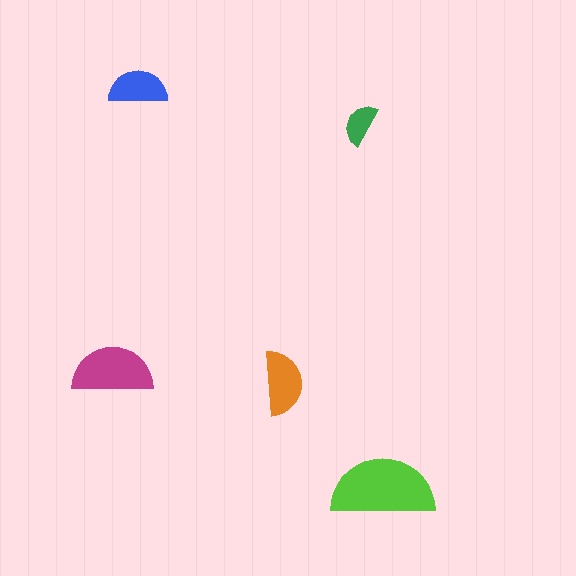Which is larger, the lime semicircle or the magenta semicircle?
The lime one.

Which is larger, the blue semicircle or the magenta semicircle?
The magenta one.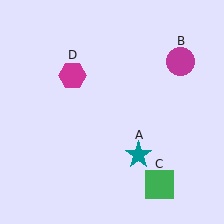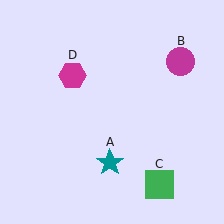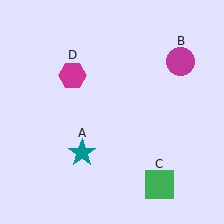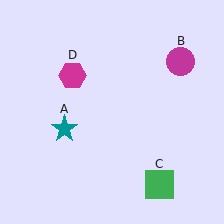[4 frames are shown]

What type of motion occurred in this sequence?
The teal star (object A) rotated clockwise around the center of the scene.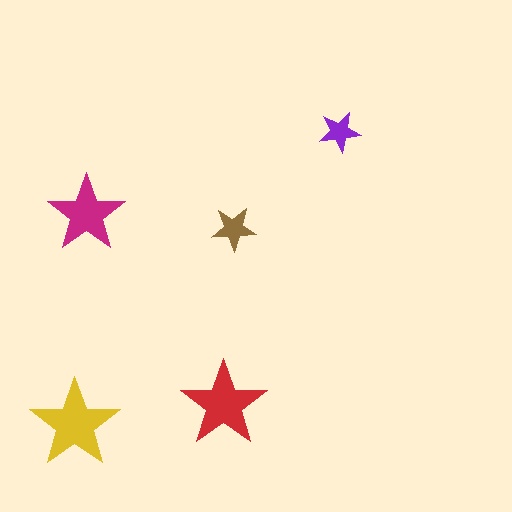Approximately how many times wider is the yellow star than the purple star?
About 2 times wider.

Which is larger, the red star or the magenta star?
The red one.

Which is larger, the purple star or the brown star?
The brown one.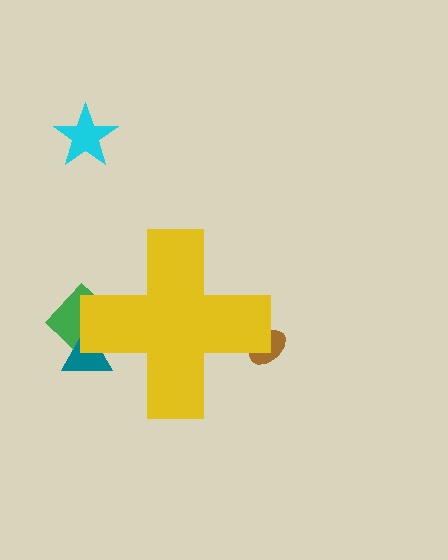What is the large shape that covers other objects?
A yellow cross.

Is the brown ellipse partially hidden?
Yes, the brown ellipse is partially hidden behind the yellow cross.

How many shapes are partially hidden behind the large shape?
3 shapes are partially hidden.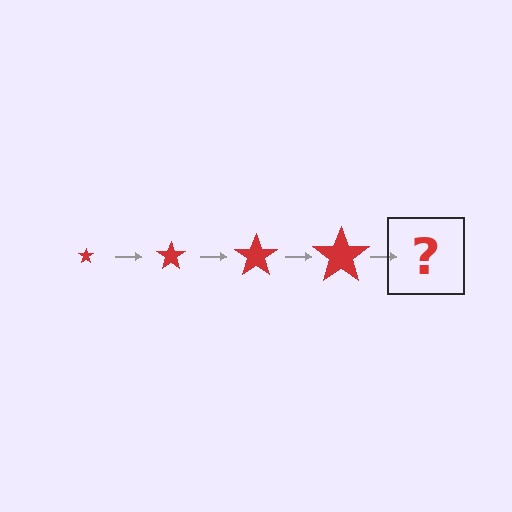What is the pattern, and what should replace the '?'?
The pattern is that the star gets progressively larger each step. The '?' should be a red star, larger than the previous one.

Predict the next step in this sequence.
The next step is a red star, larger than the previous one.